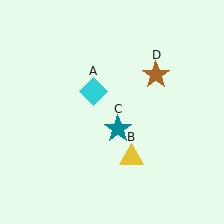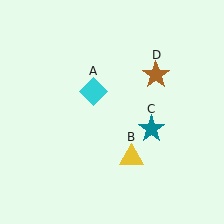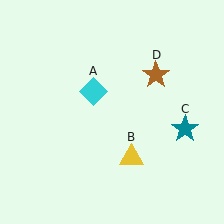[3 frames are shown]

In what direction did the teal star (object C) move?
The teal star (object C) moved right.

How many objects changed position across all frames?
1 object changed position: teal star (object C).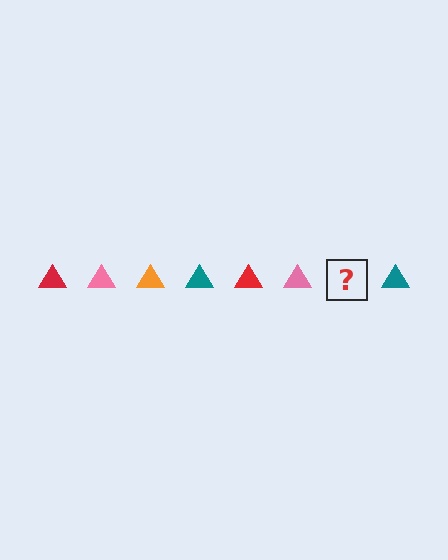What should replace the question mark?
The question mark should be replaced with an orange triangle.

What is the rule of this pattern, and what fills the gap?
The rule is that the pattern cycles through red, pink, orange, teal triangles. The gap should be filled with an orange triangle.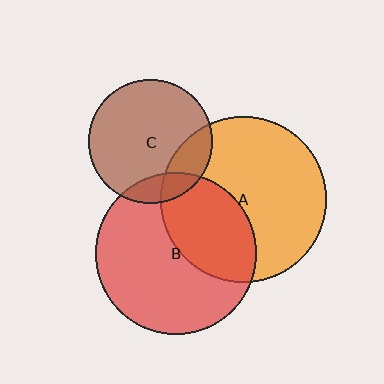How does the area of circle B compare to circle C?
Approximately 1.7 times.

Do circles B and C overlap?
Yes.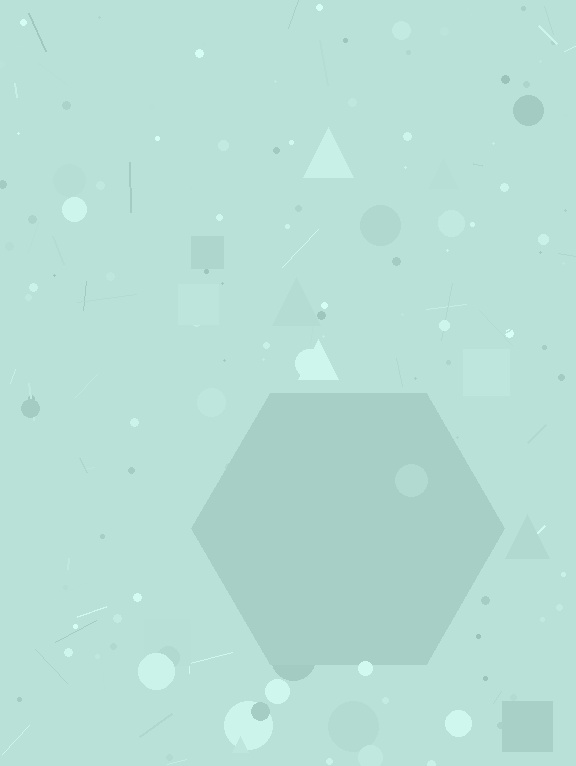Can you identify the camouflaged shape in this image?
The camouflaged shape is a hexagon.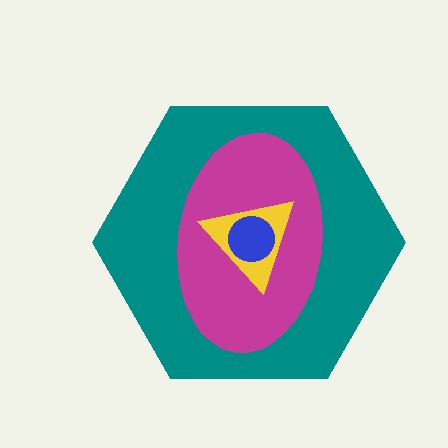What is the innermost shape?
The blue circle.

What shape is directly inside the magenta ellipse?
The yellow triangle.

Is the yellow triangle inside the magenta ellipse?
Yes.